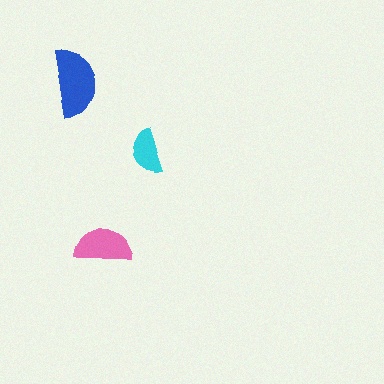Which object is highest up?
The blue semicircle is topmost.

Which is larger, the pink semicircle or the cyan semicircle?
The pink one.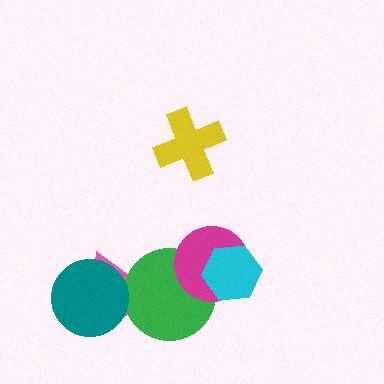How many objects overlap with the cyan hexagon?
3 objects overlap with the cyan hexagon.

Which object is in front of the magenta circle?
The cyan hexagon is in front of the magenta circle.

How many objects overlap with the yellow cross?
0 objects overlap with the yellow cross.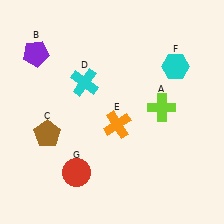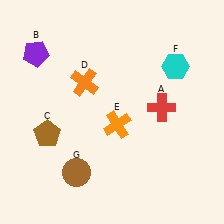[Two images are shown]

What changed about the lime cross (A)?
In Image 1, A is lime. In Image 2, it changed to red.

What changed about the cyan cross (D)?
In Image 1, D is cyan. In Image 2, it changed to orange.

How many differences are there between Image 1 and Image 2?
There are 3 differences between the two images.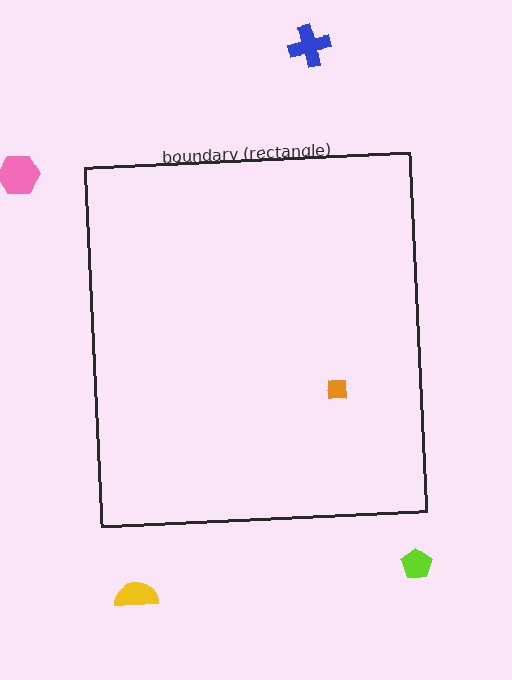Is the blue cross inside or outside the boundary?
Outside.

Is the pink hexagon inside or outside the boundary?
Outside.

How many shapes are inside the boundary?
1 inside, 4 outside.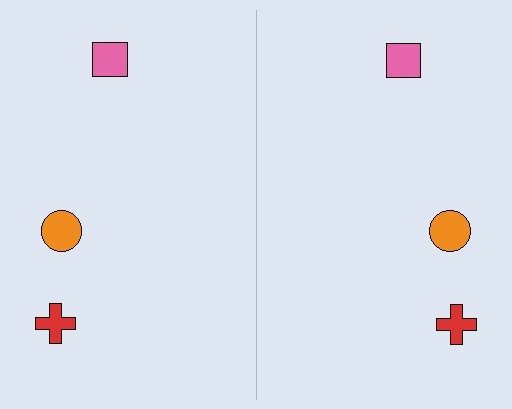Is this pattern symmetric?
Yes, this pattern has bilateral (reflection) symmetry.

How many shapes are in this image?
There are 6 shapes in this image.